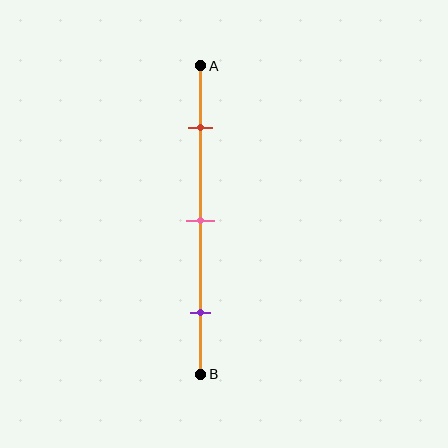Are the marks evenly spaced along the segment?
Yes, the marks are approximately evenly spaced.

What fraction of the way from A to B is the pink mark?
The pink mark is approximately 50% (0.5) of the way from A to B.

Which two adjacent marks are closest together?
The red and pink marks are the closest adjacent pair.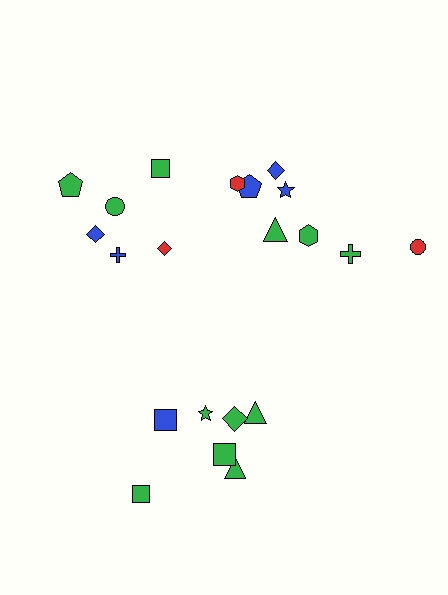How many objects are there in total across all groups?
There are 21 objects.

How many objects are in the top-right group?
There are 8 objects.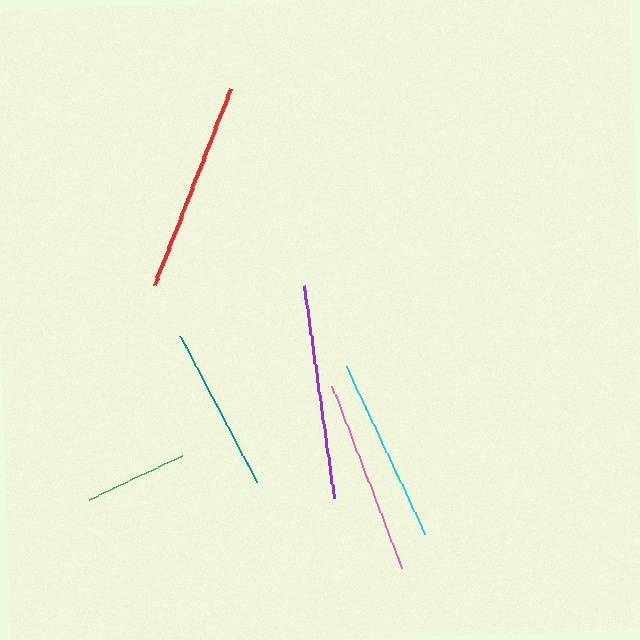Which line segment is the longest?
The purple line is the longest at approximately 215 pixels.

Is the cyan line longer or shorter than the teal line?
The cyan line is longer than the teal line.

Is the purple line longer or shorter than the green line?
The purple line is longer than the green line.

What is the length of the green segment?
The green segment is approximately 103 pixels long.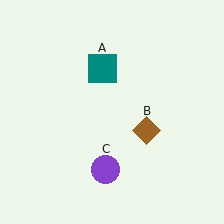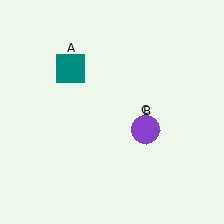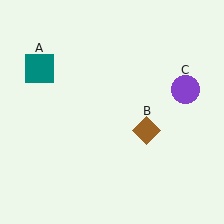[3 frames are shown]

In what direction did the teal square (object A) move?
The teal square (object A) moved left.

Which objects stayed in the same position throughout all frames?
Brown diamond (object B) remained stationary.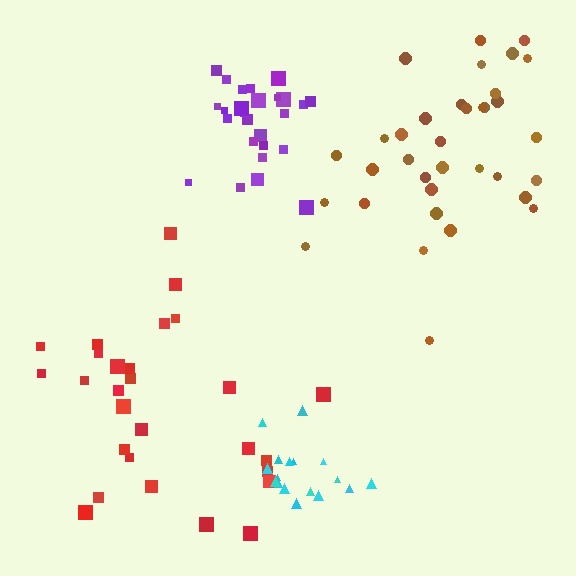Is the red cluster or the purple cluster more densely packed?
Purple.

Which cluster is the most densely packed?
Cyan.